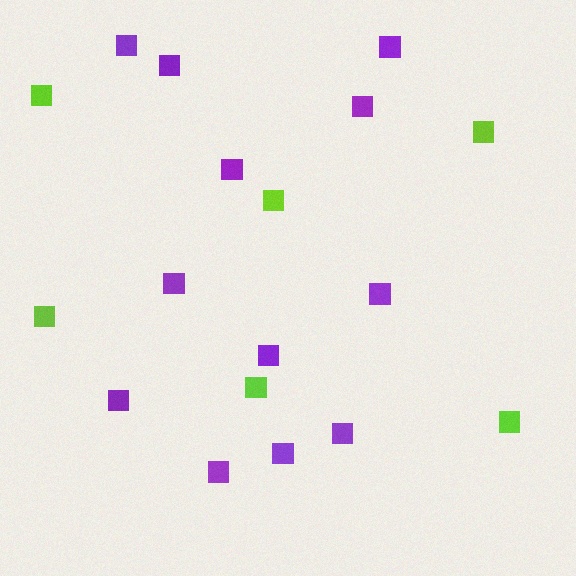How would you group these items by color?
There are 2 groups: one group of purple squares (12) and one group of lime squares (6).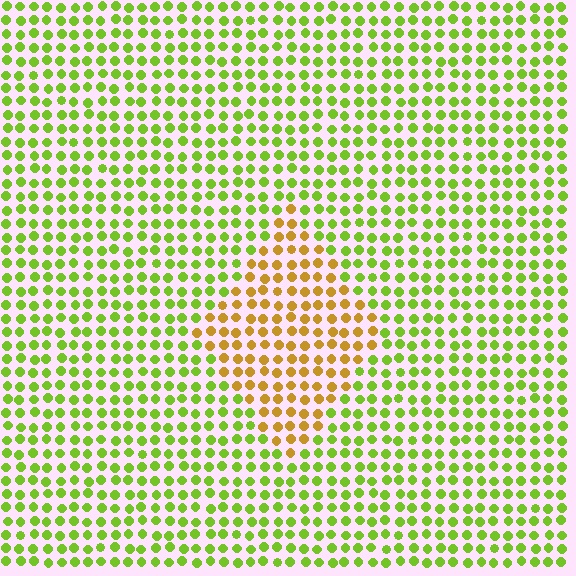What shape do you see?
I see a diamond.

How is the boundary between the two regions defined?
The boundary is defined purely by a slight shift in hue (about 49 degrees). Spacing, size, and orientation are identical on both sides.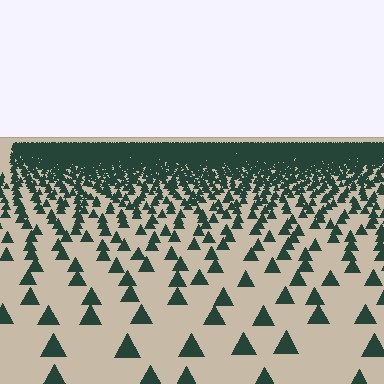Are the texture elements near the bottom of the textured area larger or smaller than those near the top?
Larger. Near the bottom, elements are closer to the viewer and appear at a bigger on-screen size.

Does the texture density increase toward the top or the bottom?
Density increases toward the top.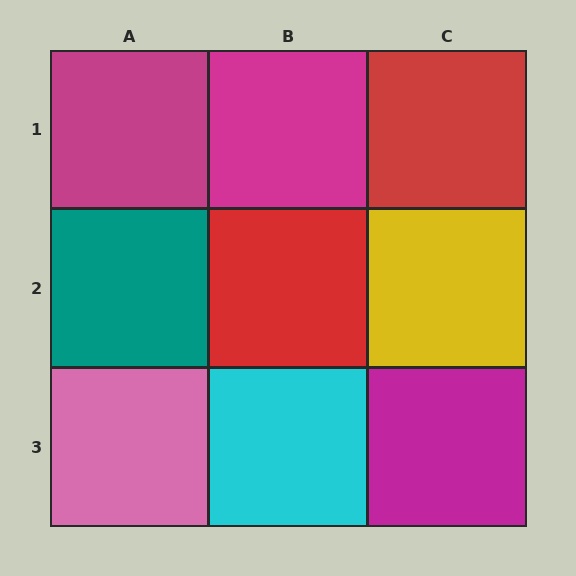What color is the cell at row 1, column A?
Magenta.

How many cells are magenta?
3 cells are magenta.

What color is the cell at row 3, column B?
Cyan.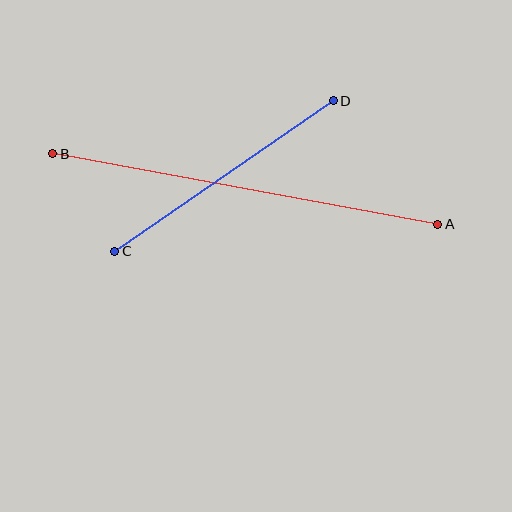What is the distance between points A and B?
The distance is approximately 391 pixels.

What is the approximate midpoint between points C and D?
The midpoint is at approximately (224, 176) pixels.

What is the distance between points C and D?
The distance is approximately 265 pixels.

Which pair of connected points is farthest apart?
Points A and B are farthest apart.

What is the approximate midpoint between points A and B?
The midpoint is at approximately (245, 189) pixels.